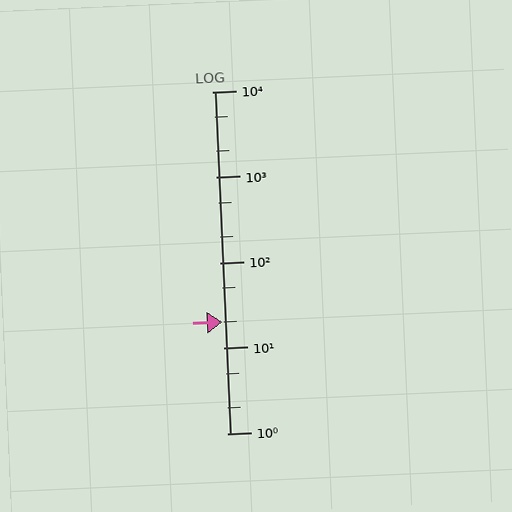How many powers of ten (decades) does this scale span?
The scale spans 4 decades, from 1 to 10000.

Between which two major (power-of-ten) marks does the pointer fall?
The pointer is between 10 and 100.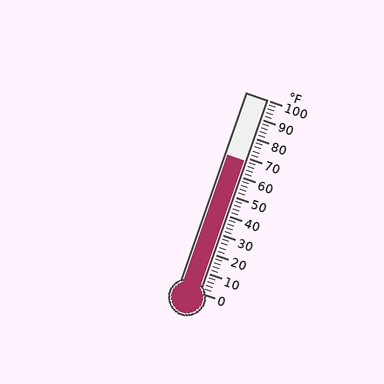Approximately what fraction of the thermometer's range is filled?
The thermometer is filled to approximately 70% of its range.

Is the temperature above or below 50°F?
The temperature is above 50°F.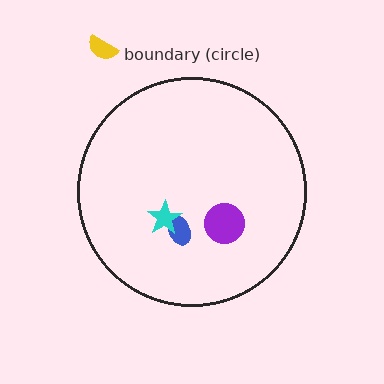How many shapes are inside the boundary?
3 inside, 1 outside.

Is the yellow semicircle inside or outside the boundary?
Outside.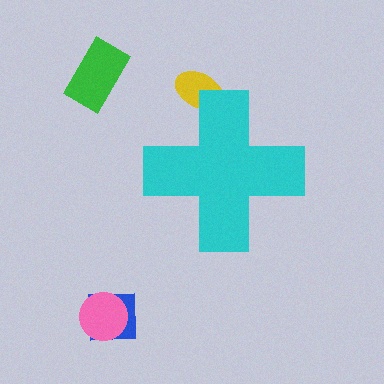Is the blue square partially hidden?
No, the blue square is fully visible.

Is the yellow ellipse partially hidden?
Yes, the yellow ellipse is partially hidden behind the cyan cross.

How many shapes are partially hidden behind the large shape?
1 shape is partially hidden.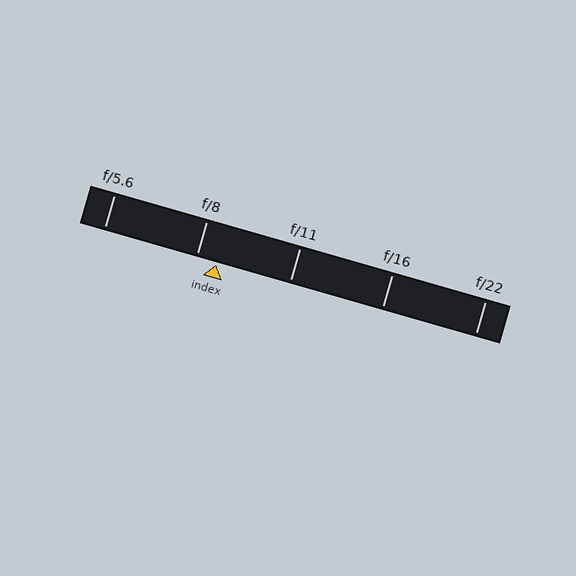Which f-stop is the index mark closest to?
The index mark is closest to f/8.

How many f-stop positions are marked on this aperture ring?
There are 5 f-stop positions marked.